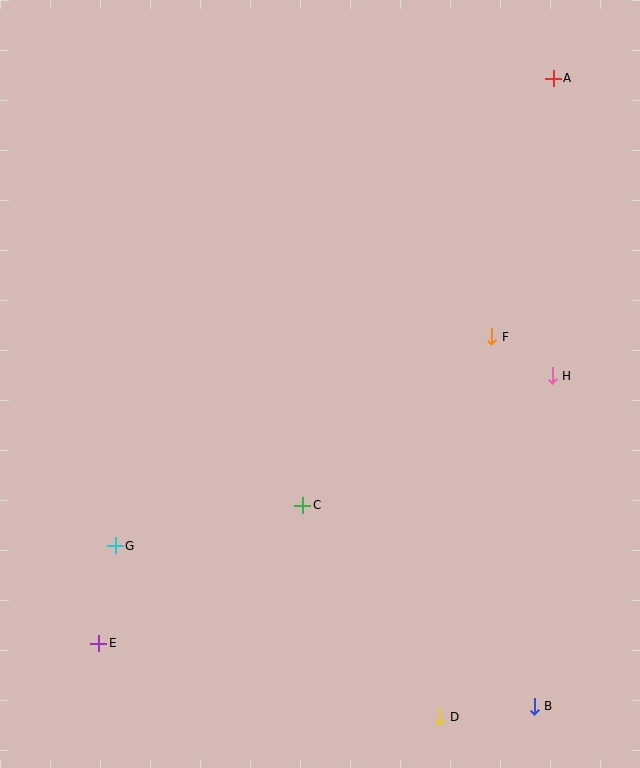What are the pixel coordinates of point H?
Point H is at (552, 376).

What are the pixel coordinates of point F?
Point F is at (492, 337).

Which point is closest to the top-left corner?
Point G is closest to the top-left corner.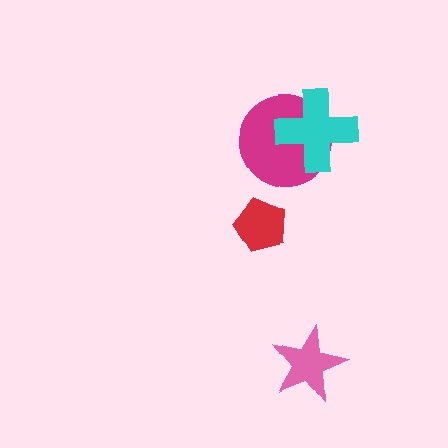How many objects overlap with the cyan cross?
1 object overlaps with the cyan cross.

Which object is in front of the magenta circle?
The cyan cross is in front of the magenta circle.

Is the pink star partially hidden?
No, no other shape covers it.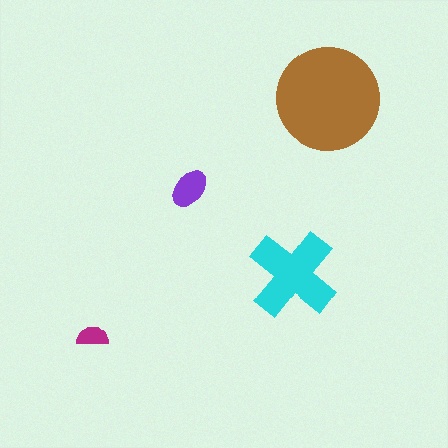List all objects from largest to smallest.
The brown circle, the cyan cross, the purple ellipse, the magenta semicircle.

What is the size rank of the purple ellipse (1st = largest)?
3rd.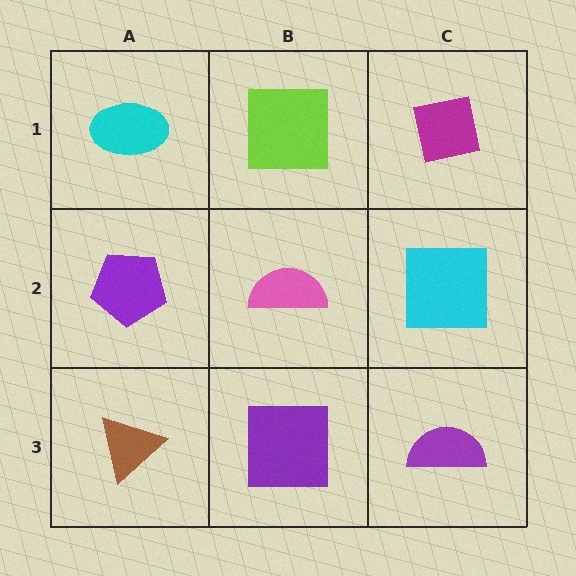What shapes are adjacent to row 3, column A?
A purple pentagon (row 2, column A), a purple square (row 3, column B).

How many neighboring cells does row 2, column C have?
3.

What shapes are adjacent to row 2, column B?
A lime square (row 1, column B), a purple square (row 3, column B), a purple pentagon (row 2, column A), a cyan square (row 2, column C).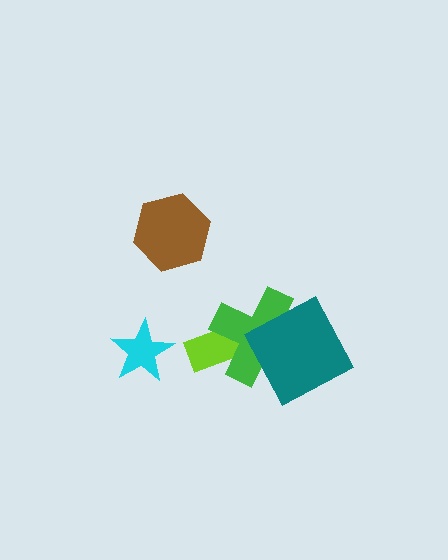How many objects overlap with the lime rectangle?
1 object overlaps with the lime rectangle.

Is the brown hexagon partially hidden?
No, no other shape covers it.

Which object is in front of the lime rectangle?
The green cross is in front of the lime rectangle.